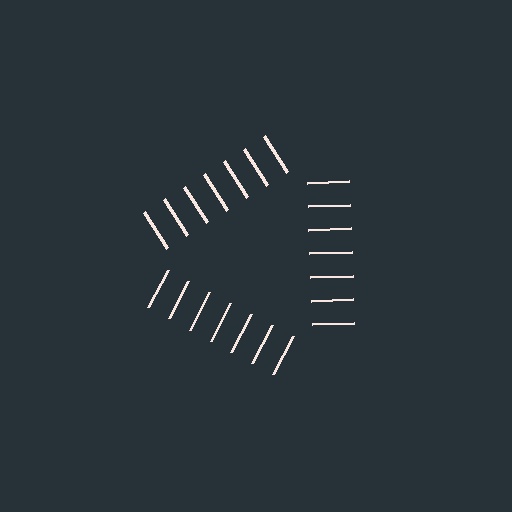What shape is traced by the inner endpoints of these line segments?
An illusory triangle — the line segments terminate on its edges but no continuous stroke is drawn.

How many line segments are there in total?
21 — 7 along each of the 3 edges.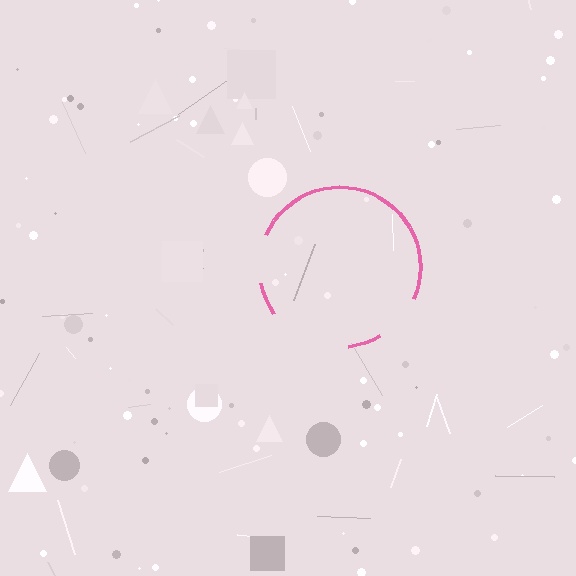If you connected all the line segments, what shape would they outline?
They would outline a circle.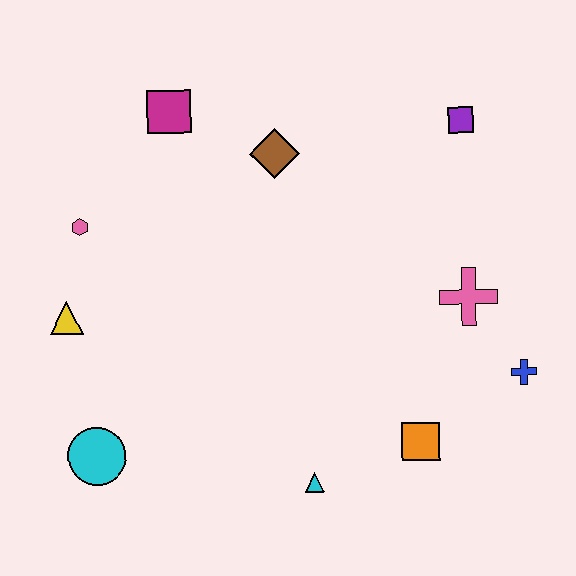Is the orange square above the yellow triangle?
No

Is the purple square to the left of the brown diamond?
No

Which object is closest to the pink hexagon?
The yellow triangle is closest to the pink hexagon.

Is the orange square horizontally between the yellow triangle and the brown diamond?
No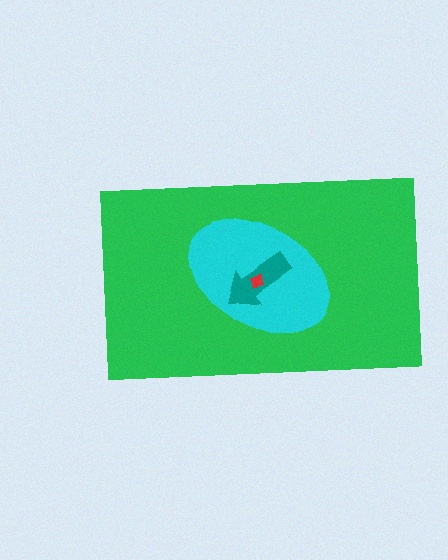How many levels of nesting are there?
4.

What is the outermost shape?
The green rectangle.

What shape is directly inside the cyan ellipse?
The teal arrow.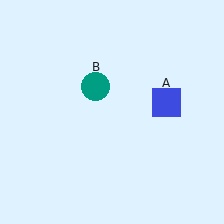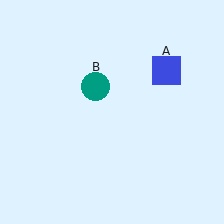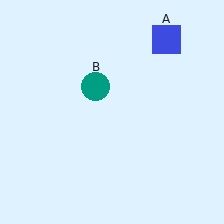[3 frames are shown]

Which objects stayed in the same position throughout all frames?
Teal circle (object B) remained stationary.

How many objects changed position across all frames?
1 object changed position: blue square (object A).